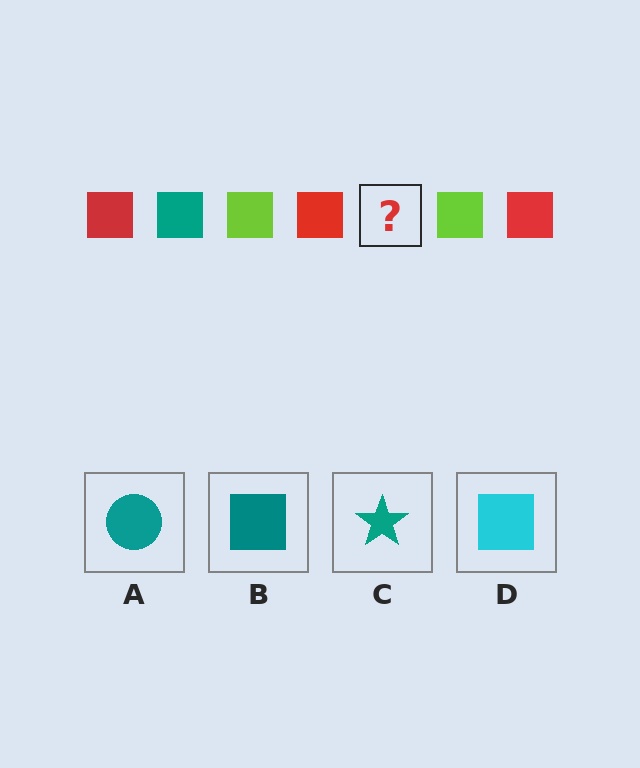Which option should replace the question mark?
Option B.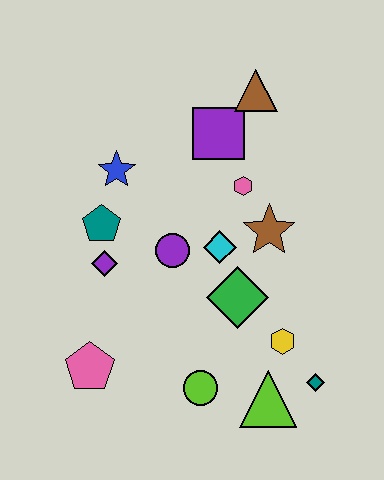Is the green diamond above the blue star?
No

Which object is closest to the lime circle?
The lime triangle is closest to the lime circle.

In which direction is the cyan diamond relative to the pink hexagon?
The cyan diamond is below the pink hexagon.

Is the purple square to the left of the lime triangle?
Yes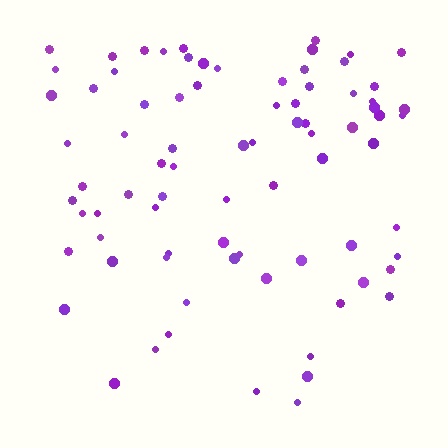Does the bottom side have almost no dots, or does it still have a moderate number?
Still a moderate number, just noticeably fewer than the top.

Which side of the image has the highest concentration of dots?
The top.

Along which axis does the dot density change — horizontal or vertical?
Vertical.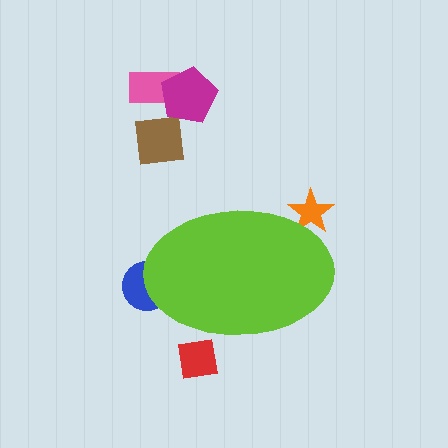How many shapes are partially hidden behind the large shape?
3 shapes are partially hidden.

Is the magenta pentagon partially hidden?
No, the magenta pentagon is fully visible.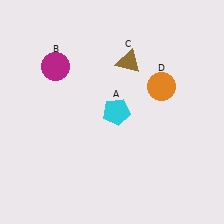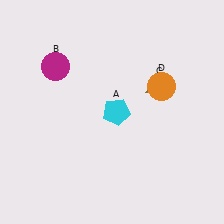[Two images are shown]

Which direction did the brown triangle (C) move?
The brown triangle (C) moved right.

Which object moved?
The brown triangle (C) moved right.